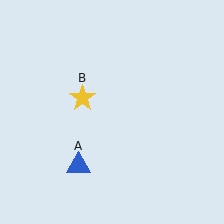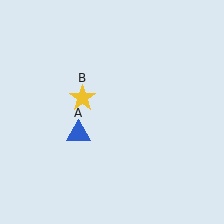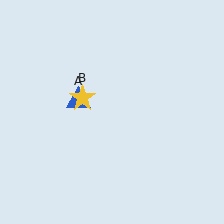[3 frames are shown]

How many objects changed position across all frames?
1 object changed position: blue triangle (object A).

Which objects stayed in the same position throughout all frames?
Yellow star (object B) remained stationary.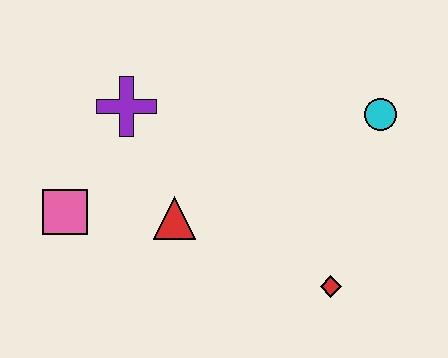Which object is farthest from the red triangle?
The cyan circle is farthest from the red triangle.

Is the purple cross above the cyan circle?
Yes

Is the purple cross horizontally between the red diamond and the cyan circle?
No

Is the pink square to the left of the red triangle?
Yes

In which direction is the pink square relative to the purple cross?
The pink square is below the purple cross.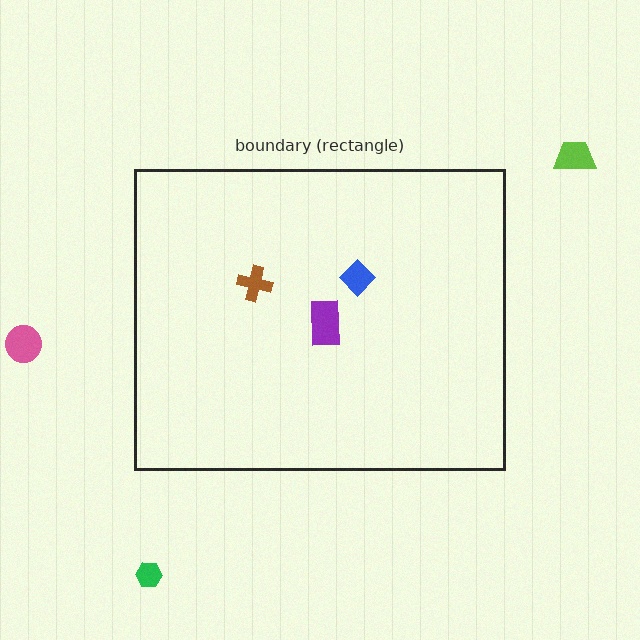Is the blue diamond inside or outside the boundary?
Inside.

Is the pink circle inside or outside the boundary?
Outside.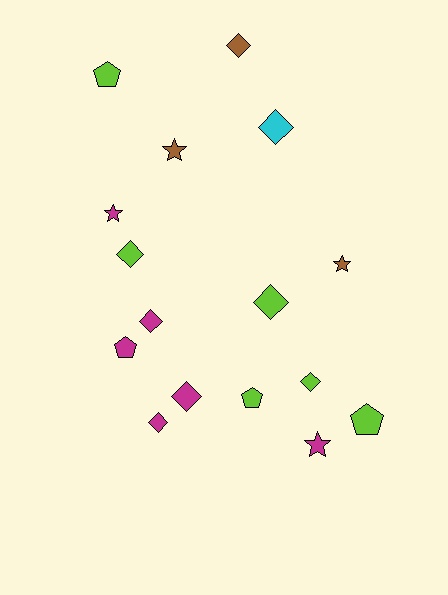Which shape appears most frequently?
Diamond, with 8 objects.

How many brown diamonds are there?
There is 1 brown diamond.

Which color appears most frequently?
Magenta, with 6 objects.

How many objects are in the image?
There are 16 objects.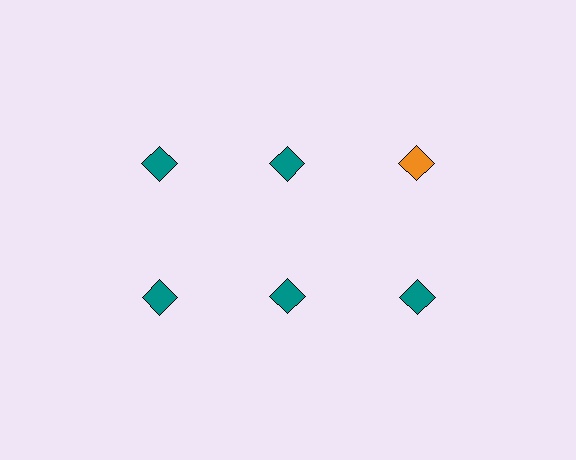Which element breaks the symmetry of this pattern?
The orange diamond in the top row, center column breaks the symmetry. All other shapes are teal diamonds.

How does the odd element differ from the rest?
It has a different color: orange instead of teal.